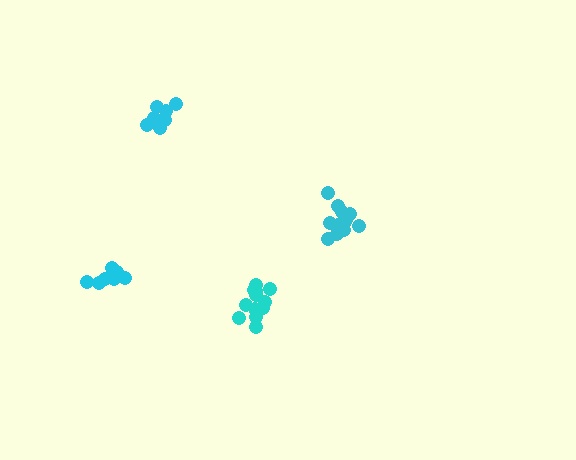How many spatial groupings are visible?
There are 4 spatial groupings.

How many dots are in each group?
Group 1: 8 dots, Group 2: 12 dots, Group 3: 8 dots, Group 4: 13 dots (41 total).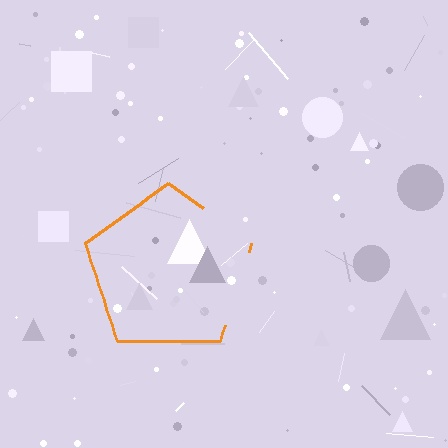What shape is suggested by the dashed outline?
The dashed outline suggests a pentagon.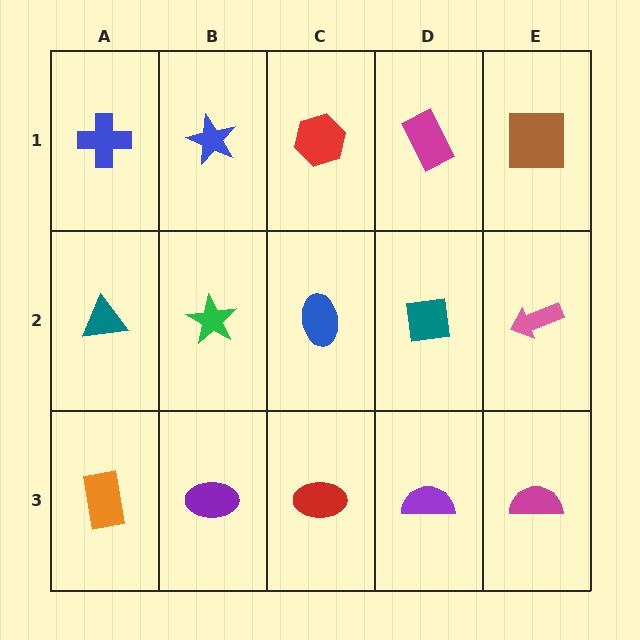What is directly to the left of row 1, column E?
A magenta rectangle.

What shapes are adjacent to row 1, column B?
A green star (row 2, column B), a blue cross (row 1, column A), a red hexagon (row 1, column C).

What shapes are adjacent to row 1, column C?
A blue ellipse (row 2, column C), a blue star (row 1, column B), a magenta rectangle (row 1, column D).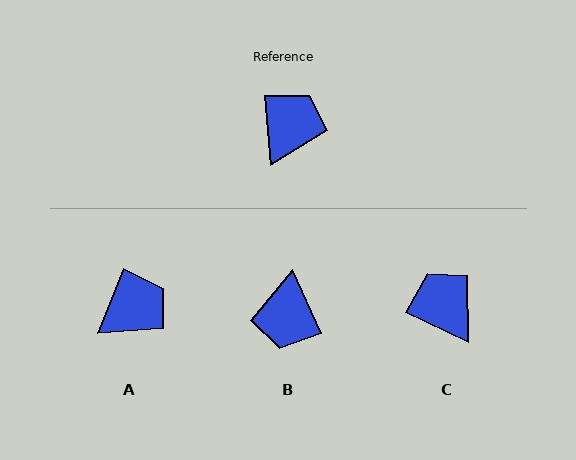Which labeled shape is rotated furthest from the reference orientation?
B, about 161 degrees away.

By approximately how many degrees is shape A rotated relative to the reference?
Approximately 27 degrees clockwise.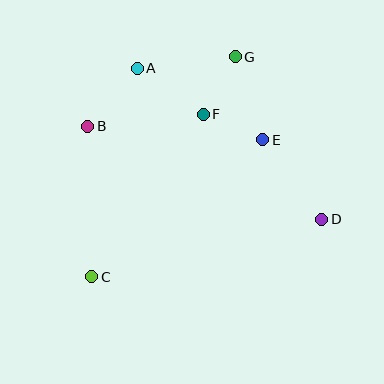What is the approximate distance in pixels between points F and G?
The distance between F and G is approximately 65 pixels.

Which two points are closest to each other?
Points E and F are closest to each other.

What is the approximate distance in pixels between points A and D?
The distance between A and D is approximately 239 pixels.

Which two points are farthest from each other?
Points C and G are farthest from each other.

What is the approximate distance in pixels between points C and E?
The distance between C and E is approximately 219 pixels.